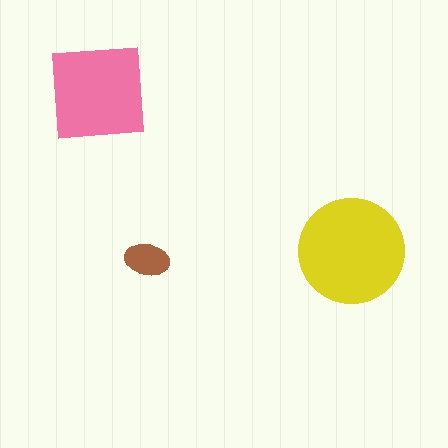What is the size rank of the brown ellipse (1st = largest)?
3rd.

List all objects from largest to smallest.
The yellow circle, the pink square, the brown ellipse.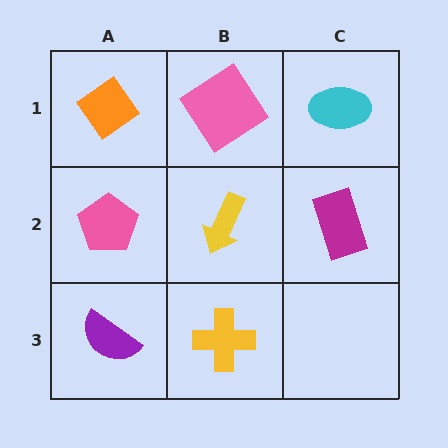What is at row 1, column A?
An orange diamond.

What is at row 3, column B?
A yellow cross.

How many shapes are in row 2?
3 shapes.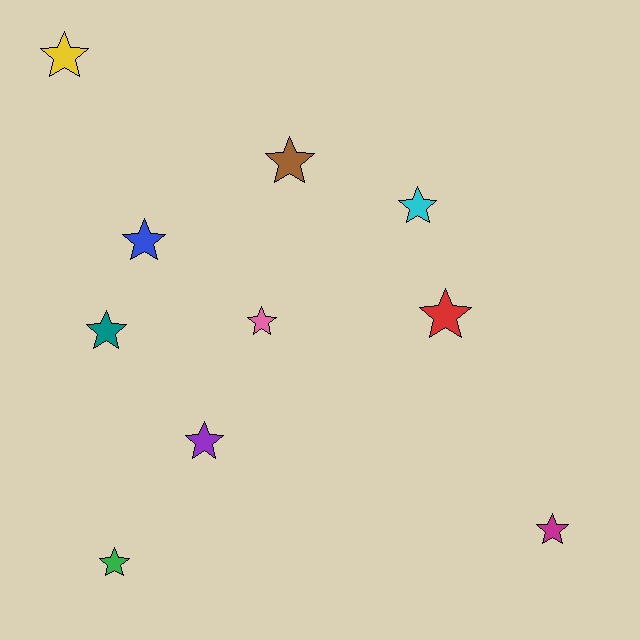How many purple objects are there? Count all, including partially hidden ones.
There is 1 purple object.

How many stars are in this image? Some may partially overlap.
There are 10 stars.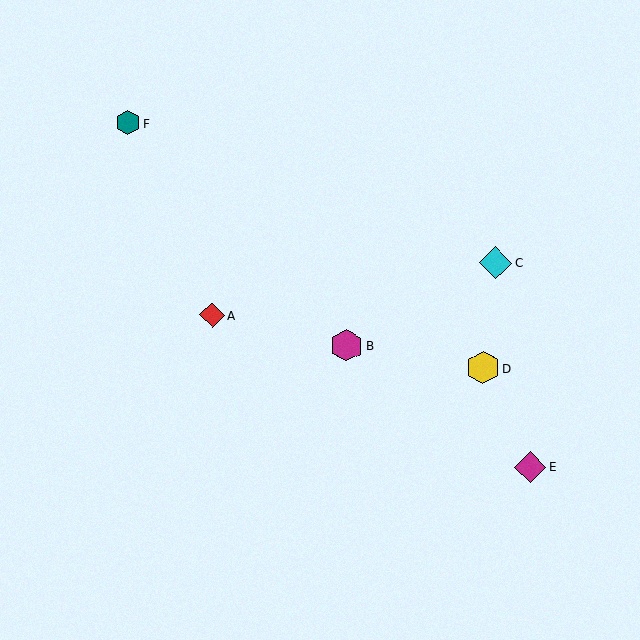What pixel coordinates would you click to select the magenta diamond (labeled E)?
Click at (530, 467) to select the magenta diamond E.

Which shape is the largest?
The cyan diamond (labeled C) is the largest.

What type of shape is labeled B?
Shape B is a magenta hexagon.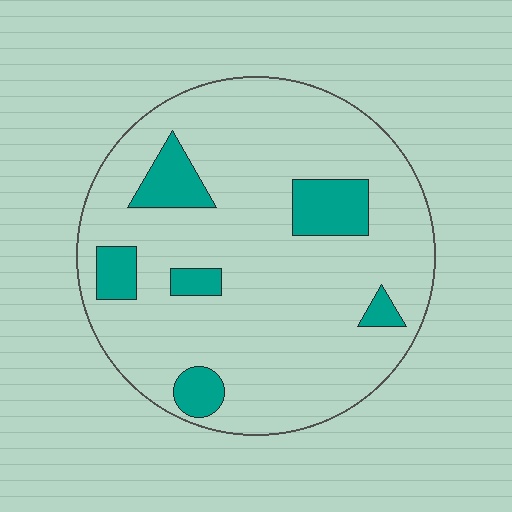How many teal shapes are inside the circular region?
6.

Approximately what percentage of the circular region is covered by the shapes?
Approximately 15%.